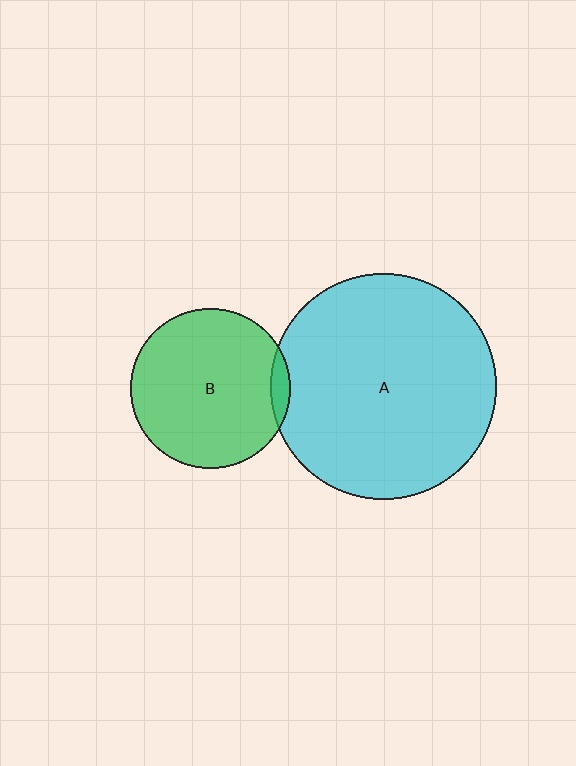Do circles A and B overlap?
Yes.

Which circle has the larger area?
Circle A (cyan).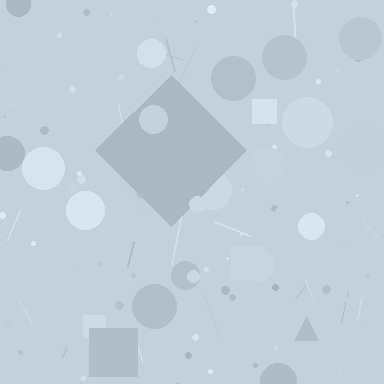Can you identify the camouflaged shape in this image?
The camouflaged shape is a diamond.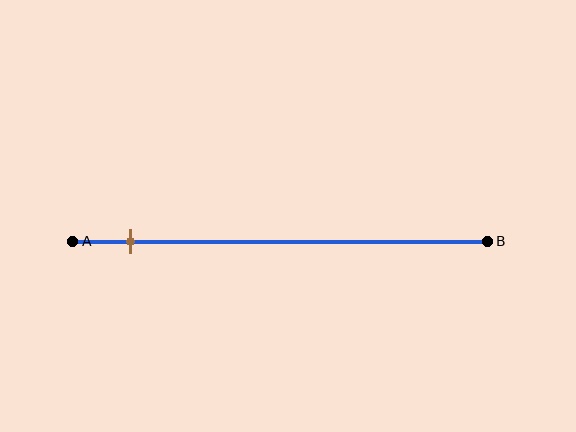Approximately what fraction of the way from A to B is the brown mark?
The brown mark is approximately 15% of the way from A to B.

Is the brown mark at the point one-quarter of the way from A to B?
No, the mark is at about 15% from A, not at the 25% one-quarter point.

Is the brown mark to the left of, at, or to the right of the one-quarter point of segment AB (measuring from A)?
The brown mark is to the left of the one-quarter point of segment AB.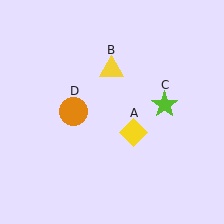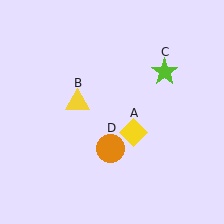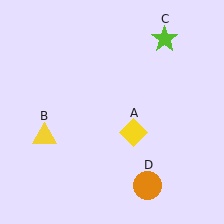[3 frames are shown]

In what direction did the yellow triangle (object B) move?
The yellow triangle (object B) moved down and to the left.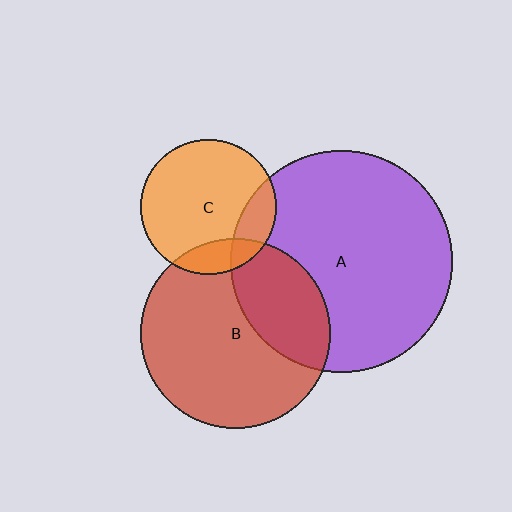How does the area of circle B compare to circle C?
Approximately 2.0 times.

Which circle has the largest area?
Circle A (purple).